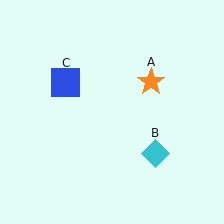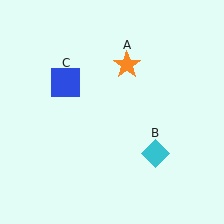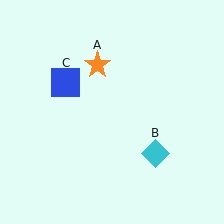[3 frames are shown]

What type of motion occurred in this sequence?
The orange star (object A) rotated counterclockwise around the center of the scene.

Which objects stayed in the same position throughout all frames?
Cyan diamond (object B) and blue square (object C) remained stationary.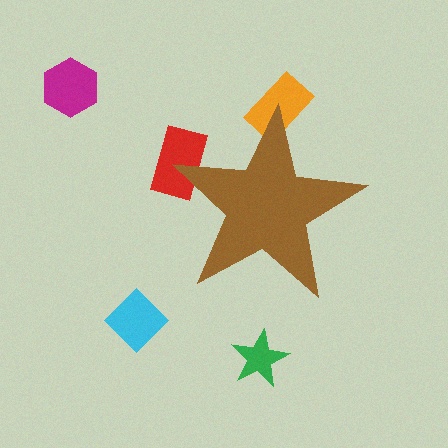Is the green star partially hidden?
No, the green star is fully visible.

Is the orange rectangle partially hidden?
Yes, the orange rectangle is partially hidden behind the brown star.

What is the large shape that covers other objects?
A brown star.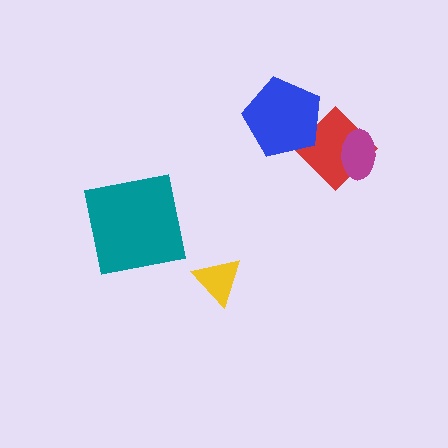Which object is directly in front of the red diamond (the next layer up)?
The magenta ellipse is directly in front of the red diamond.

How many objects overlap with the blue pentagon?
1 object overlaps with the blue pentagon.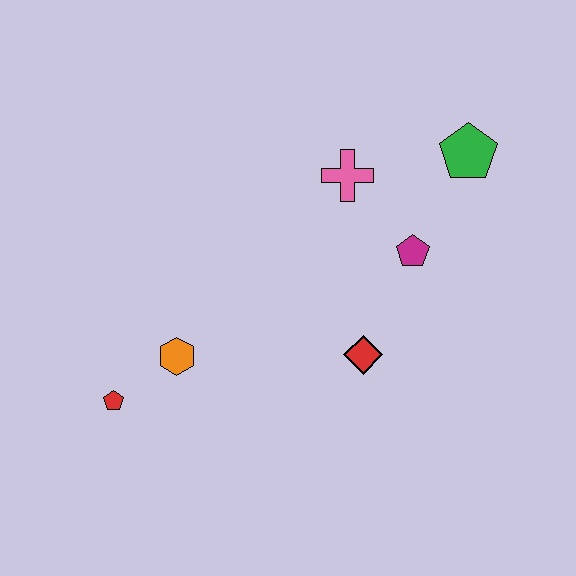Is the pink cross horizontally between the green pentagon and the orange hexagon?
Yes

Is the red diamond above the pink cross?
No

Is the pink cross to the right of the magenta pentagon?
No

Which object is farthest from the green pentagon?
The red pentagon is farthest from the green pentagon.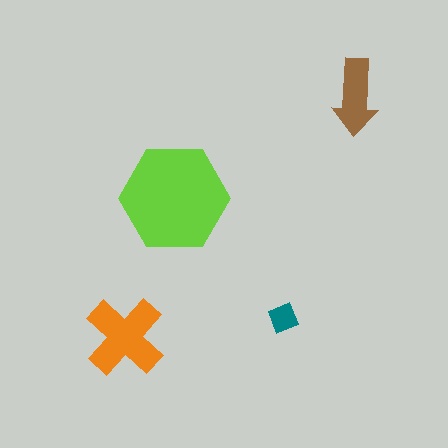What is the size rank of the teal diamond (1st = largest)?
4th.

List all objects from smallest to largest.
The teal diamond, the brown arrow, the orange cross, the lime hexagon.